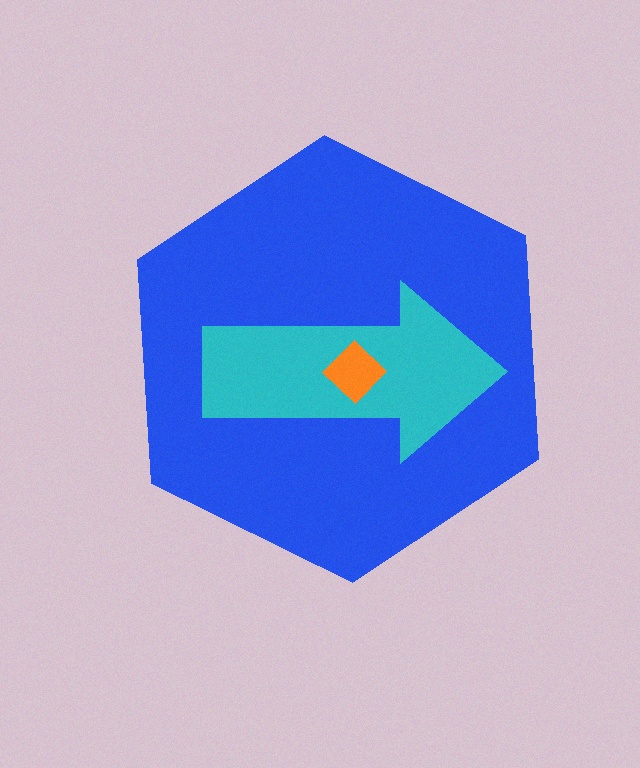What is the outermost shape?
The blue hexagon.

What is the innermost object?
The orange diamond.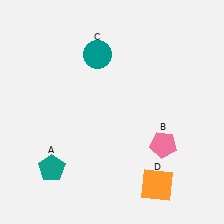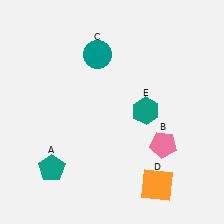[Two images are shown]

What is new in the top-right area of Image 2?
A teal hexagon (E) was added in the top-right area of Image 2.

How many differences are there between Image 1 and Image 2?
There is 1 difference between the two images.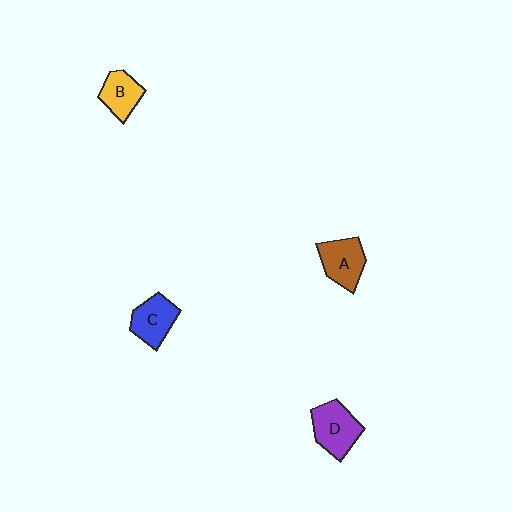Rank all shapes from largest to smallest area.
From largest to smallest: D (purple), A (brown), C (blue), B (yellow).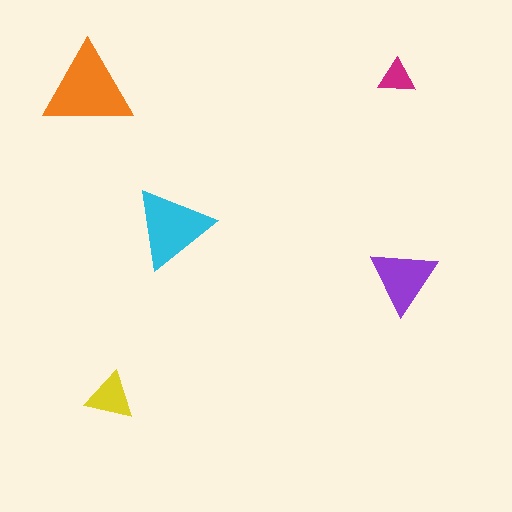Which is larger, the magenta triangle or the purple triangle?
The purple one.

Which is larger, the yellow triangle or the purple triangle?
The purple one.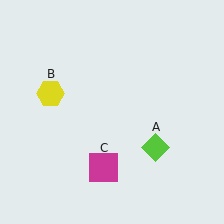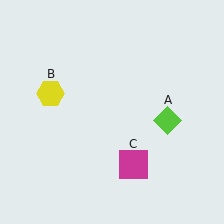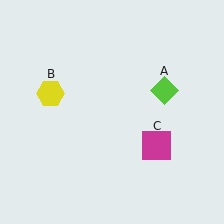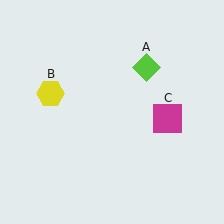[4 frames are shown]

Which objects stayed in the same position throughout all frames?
Yellow hexagon (object B) remained stationary.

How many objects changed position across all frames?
2 objects changed position: lime diamond (object A), magenta square (object C).